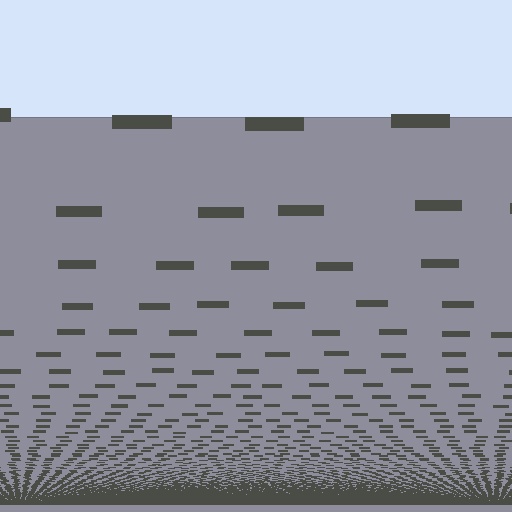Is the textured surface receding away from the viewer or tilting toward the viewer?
The surface appears to tilt toward the viewer. Texture elements get larger and sparser toward the top.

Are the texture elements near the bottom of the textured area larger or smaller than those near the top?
Smaller. The gradient is inverted — elements near the bottom are smaller and denser.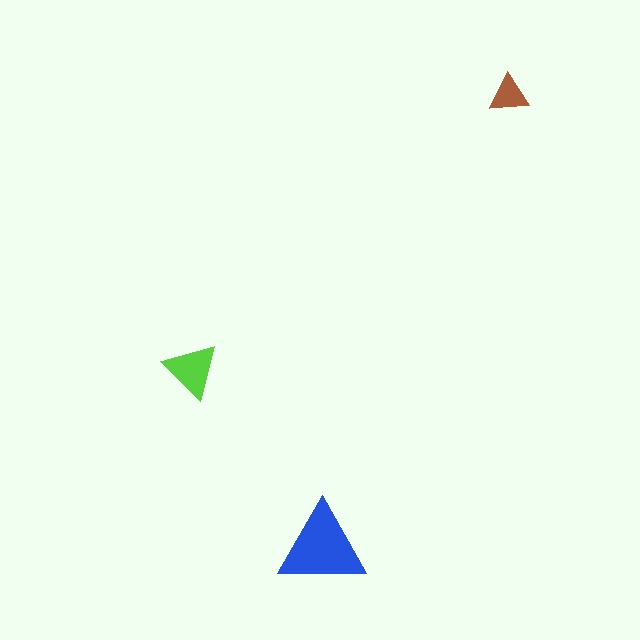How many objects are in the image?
There are 3 objects in the image.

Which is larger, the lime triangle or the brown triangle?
The lime one.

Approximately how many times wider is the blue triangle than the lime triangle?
About 1.5 times wider.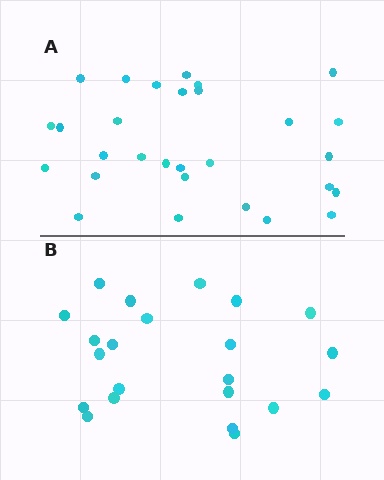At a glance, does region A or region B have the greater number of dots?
Region A (the top region) has more dots.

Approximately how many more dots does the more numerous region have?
Region A has roughly 8 or so more dots than region B.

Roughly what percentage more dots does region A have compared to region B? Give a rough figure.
About 30% more.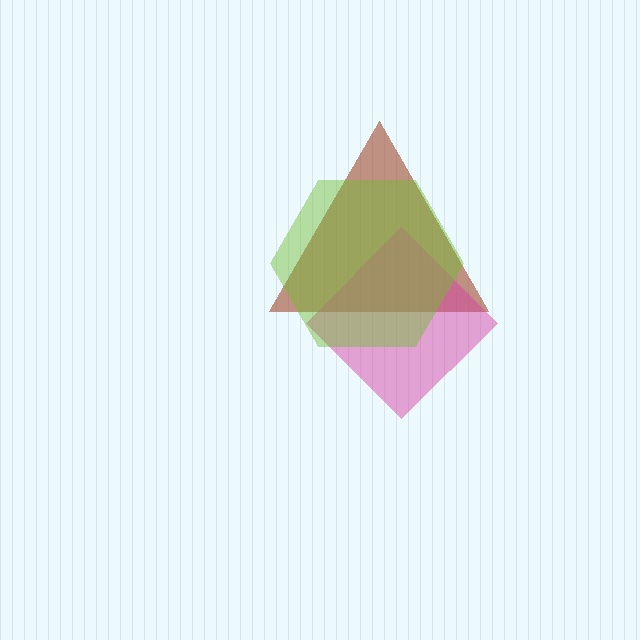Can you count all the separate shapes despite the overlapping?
Yes, there are 3 separate shapes.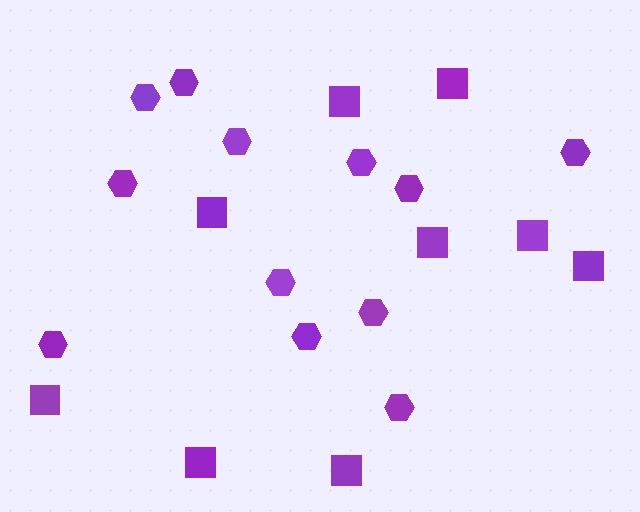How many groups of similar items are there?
There are 2 groups: one group of squares (9) and one group of hexagons (12).